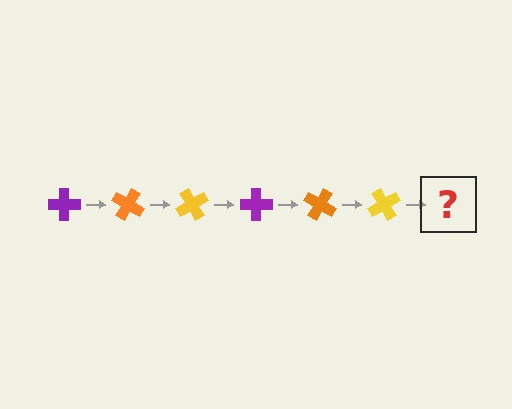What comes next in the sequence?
The next element should be a purple cross, rotated 180 degrees from the start.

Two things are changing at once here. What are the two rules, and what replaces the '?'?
The two rules are that it rotates 30 degrees each step and the color cycles through purple, orange, and yellow. The '?' should be a purple cross, rotated 180 degrees from the start.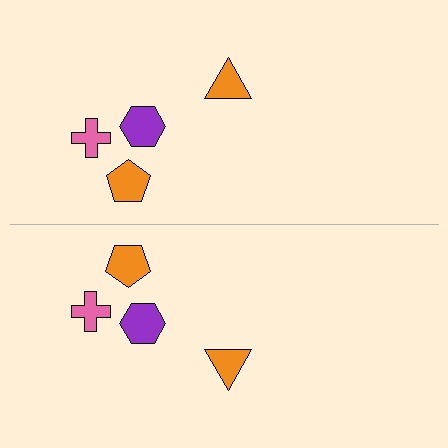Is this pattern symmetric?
Yes, this pattern has bilateral (reflection) symmetry.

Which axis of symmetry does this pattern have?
The pattern has a horizontal axis of symmetry running through the center of the image.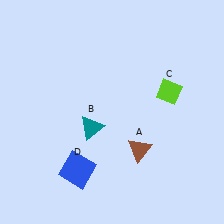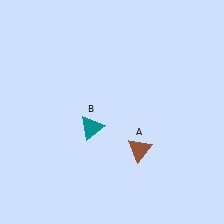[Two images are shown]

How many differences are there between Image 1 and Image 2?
There are 2 differences between the two images.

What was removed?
The lime diamond (C), the blue square (D) were removed in Image 2.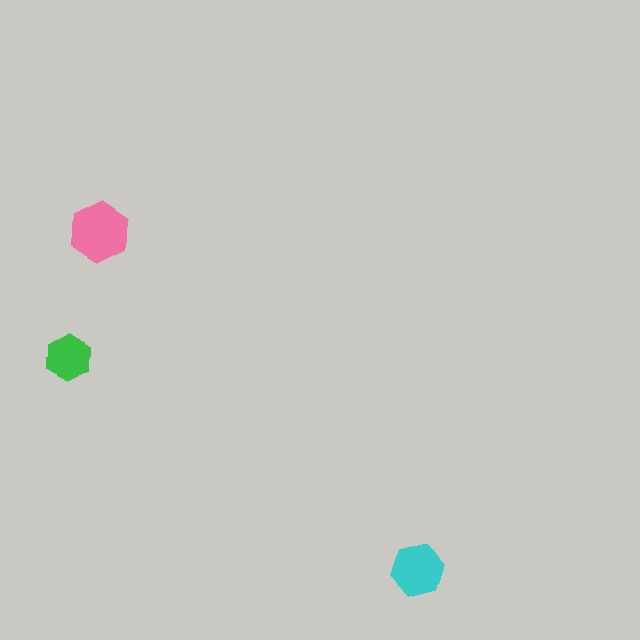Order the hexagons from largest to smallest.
the pink one, the cyan one, the green one.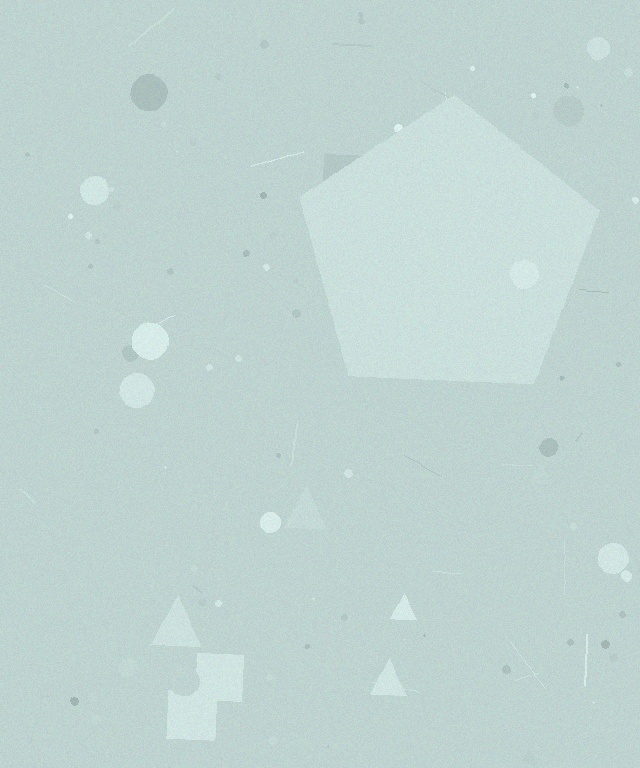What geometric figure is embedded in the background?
A pentagon is embedded in the background.